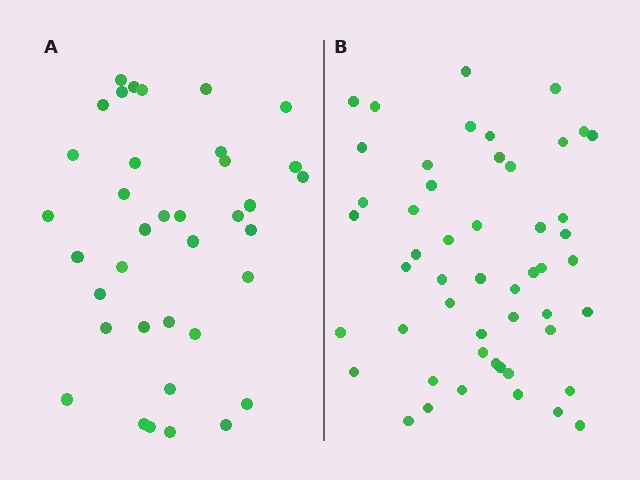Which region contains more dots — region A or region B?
Region B (the right region) has more dots.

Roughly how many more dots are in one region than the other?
Region B has approximately 15 more dots than region A.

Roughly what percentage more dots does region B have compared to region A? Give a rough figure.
About 40% more.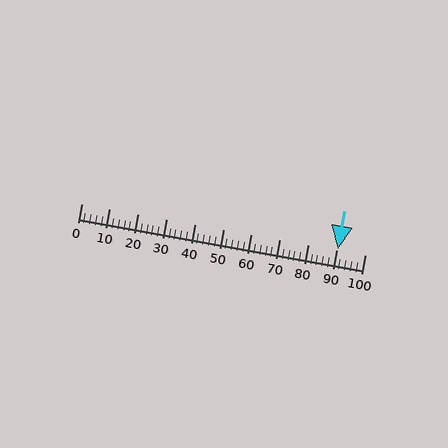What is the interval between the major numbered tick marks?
The major tick marks are spaced 10 units apart.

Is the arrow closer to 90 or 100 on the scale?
The arrow is closer to 90.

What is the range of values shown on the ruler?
The ruler shows values from 0 to 100.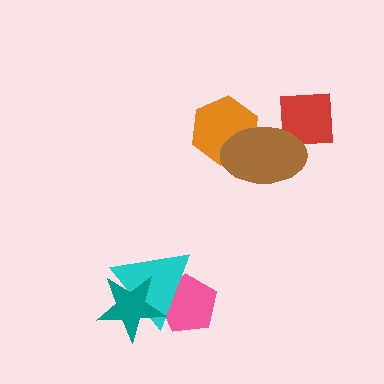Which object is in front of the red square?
The brown ellipse is in front of the red square.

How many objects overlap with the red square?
1 object overlaps with the red square.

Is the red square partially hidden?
Yes, it is partially covered by another shape.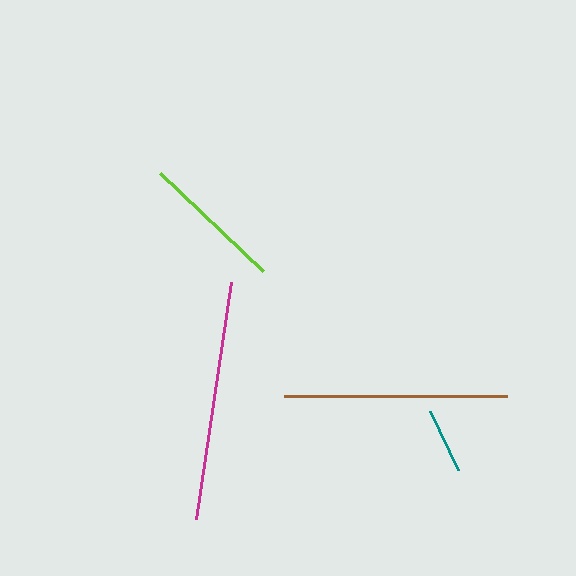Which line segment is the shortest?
The teal line is the shortest at approximately 65 pixels.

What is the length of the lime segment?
The lime segment is approximately 143 pixels long.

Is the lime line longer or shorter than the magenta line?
The magenta line is longer than the lime line.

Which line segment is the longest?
The magenta line is the longest at approximately 240 pixels.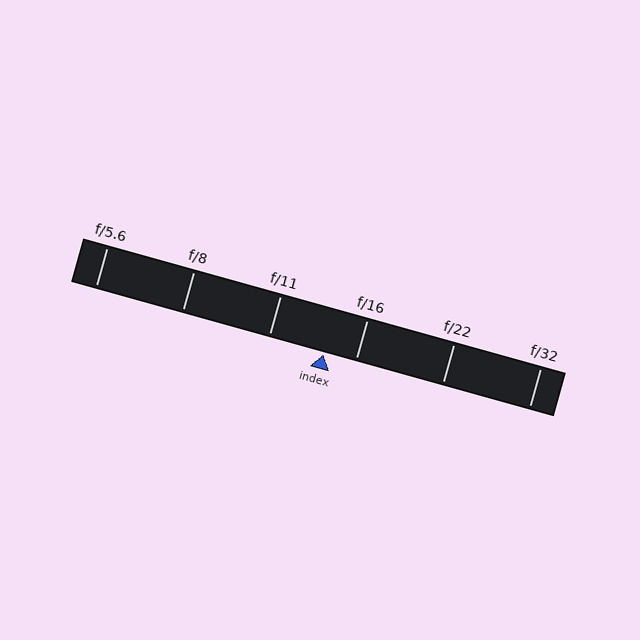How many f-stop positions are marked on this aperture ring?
There are 6 f-stop positions marked.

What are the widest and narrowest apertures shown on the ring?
The widest aperture shown is f/5.6 and the narrowest is f/32.